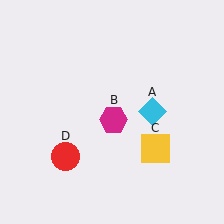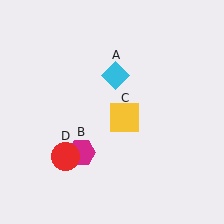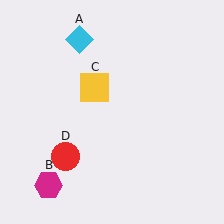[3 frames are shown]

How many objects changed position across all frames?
3 objects changed position: cyan diamond (object A), magenta hexagon (object B), yellow square (object C).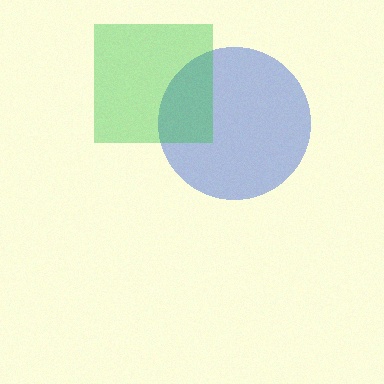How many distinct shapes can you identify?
There are 2 distinct shapes: a blue circle, a green square.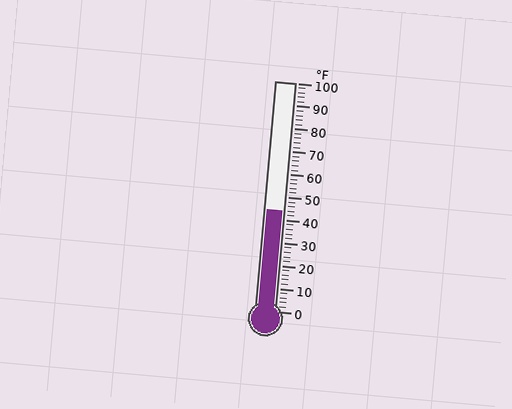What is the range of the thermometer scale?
The thermometer scale ranges from 0°F to 100°F.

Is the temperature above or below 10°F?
The temperature is above 10°F.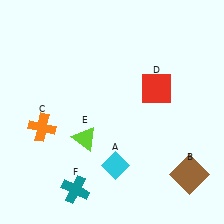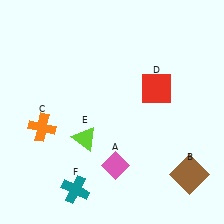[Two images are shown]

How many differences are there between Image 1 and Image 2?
There is 1 difference between the two images.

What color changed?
The diamond (A) changed from cyan in Image 1 to pink in Image 2.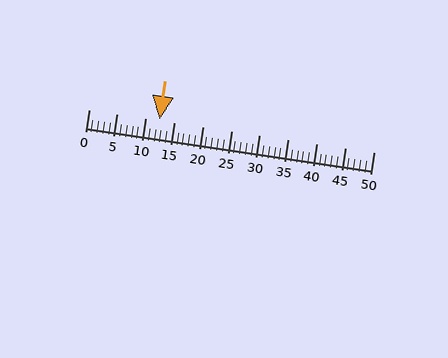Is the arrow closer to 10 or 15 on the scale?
The arrow is closer to 10.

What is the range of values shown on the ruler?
The ruler shows values from 0 to 50.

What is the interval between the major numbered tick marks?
The major tick marks are spaced 5 units apart.